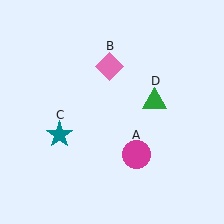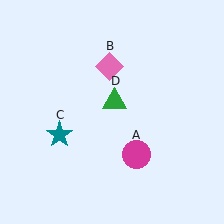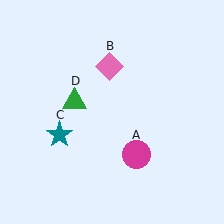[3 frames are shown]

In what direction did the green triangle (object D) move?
The green triangle (object D) moved left.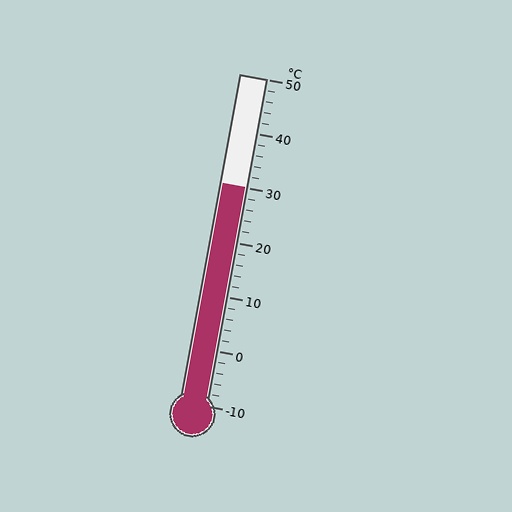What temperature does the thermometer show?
The thermometer shows approximately 30°C.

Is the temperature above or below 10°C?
The temperature is above 10°C.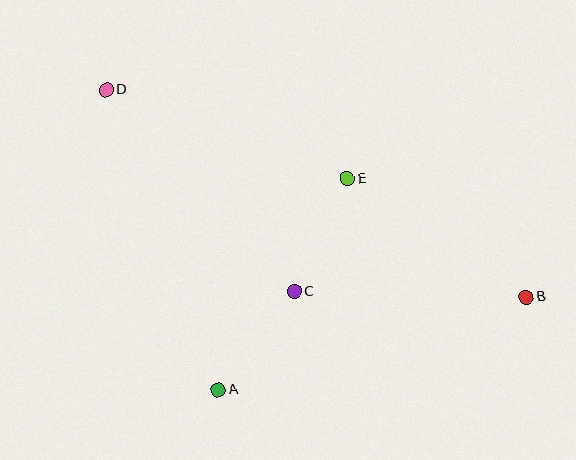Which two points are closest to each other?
Points A and C are closest to each other.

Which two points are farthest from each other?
Points B and D are farthest from each other.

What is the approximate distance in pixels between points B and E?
The distance between B and E is approximately 215 pixels.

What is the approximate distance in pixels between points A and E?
The distance between A and E is approximately 247 pixels.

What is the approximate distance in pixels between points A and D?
The distance between A and D is approximately 320 pixels.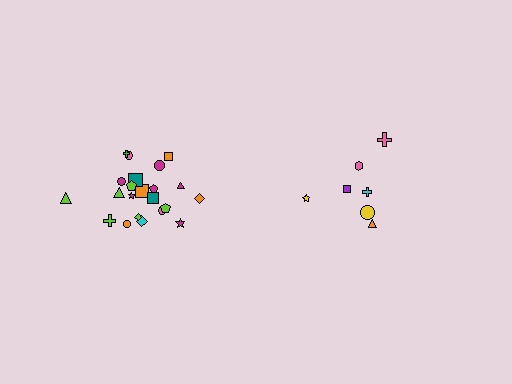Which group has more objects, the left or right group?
The left group.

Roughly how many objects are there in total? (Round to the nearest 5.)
Roughly 30 objects in total.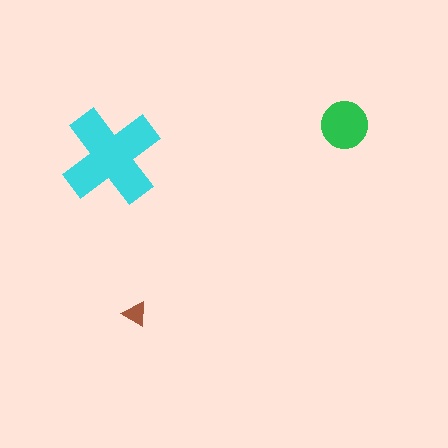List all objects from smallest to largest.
The brown triangle, the green circle, the cyan cross.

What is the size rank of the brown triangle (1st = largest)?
3rd.